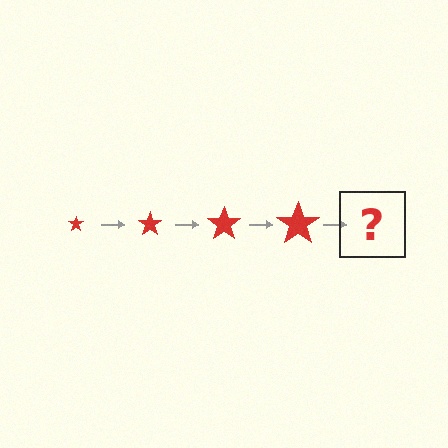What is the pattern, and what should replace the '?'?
The pattern is that the star gets progressively larger each step. The '?' should be a red star, larger than the previous one.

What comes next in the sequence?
The next element should be a red star, larger than the previous one.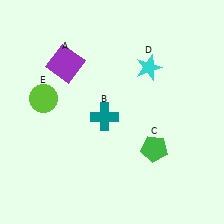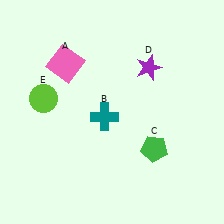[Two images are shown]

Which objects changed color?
A changed from purple to pink. D changed from cyan to purple.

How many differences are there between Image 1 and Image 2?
There are 2 differences between the two images.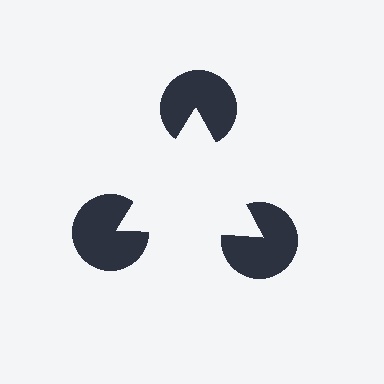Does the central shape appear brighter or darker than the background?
It typically appears slightly brighter than the background, even though no actual brightness change is drawn.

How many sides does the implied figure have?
3 sides.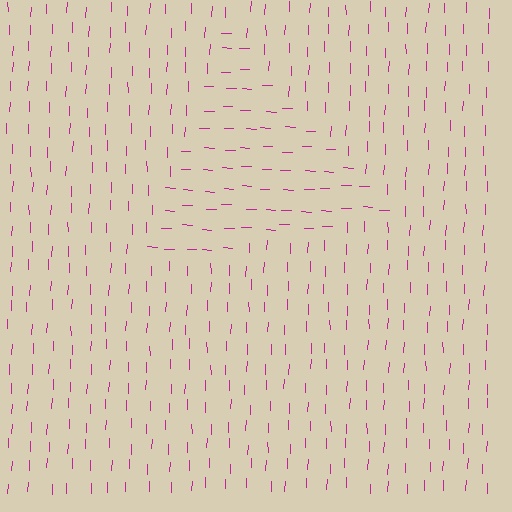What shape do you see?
I see a triangle.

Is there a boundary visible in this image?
Yes, there is a texture boundary formed by a change in line orientation.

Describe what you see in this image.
The image is filled with small magenta line segments. A triangle region in the image has lines oriented differently from the surrounding lines, creating a visible texture boundary.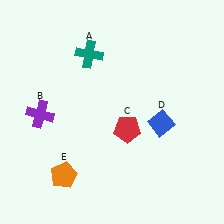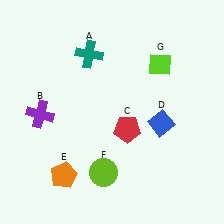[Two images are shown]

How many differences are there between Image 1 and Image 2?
There are 2 differences between the two images.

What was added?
A lime circle (F), a lime diamond (G) were added in Image 2.